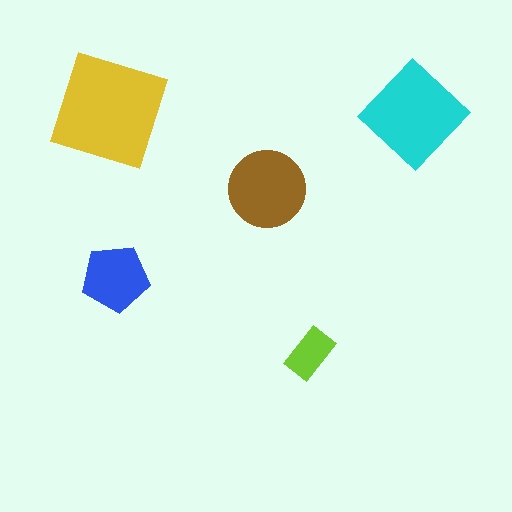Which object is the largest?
The yellow square.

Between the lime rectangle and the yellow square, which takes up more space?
The yellow square.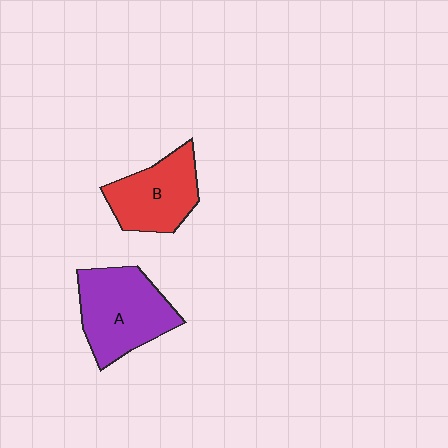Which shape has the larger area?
Shape A (purple).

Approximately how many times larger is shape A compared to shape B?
Approximately 1.2 times.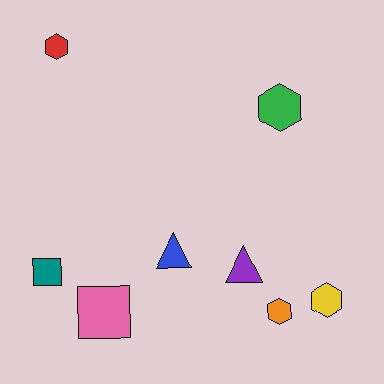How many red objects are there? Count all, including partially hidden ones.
There is 1 red object.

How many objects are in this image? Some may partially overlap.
There are 8 objects.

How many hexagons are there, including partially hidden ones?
There are 4 hexagons.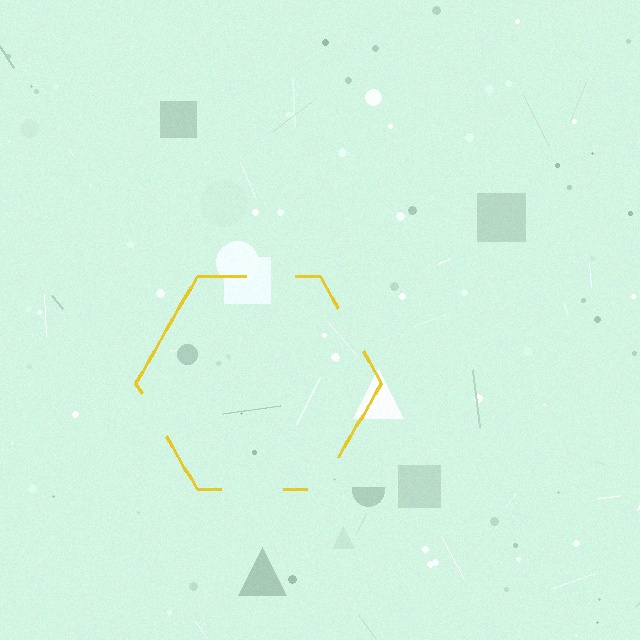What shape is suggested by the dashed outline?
The dashed outline suggests a hexagon.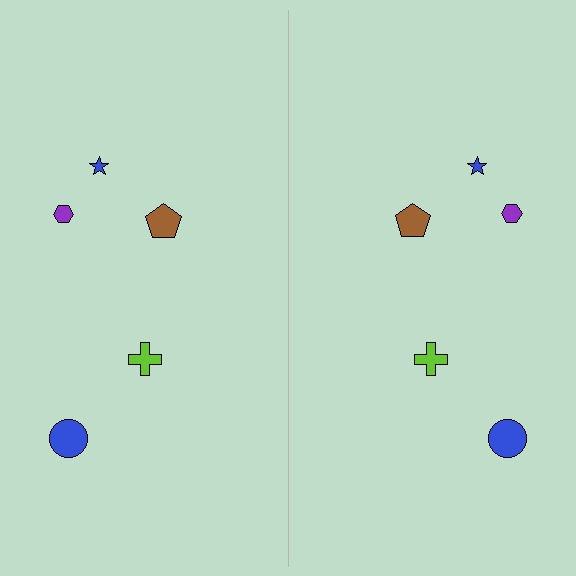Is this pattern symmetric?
Yes, this pattern has bilateral (reflection) symmetry.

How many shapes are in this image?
There are 10 shapes in this image.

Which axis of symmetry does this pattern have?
The pattern has a vertical axis of symmetry running through the center of the image.